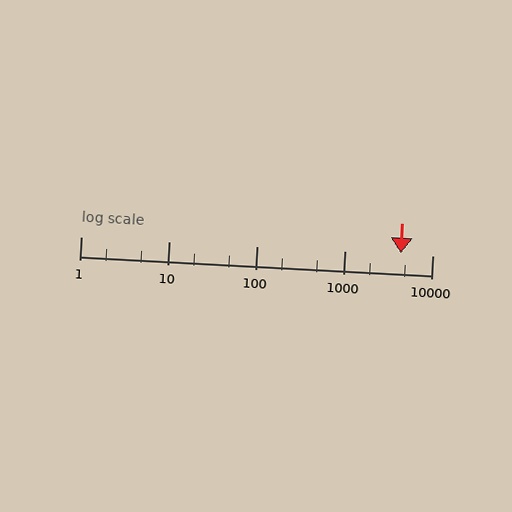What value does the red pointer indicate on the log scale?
The pointer indicates approximately 4400.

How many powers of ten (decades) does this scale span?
The scale spans 4 decades, from 1 to 10000.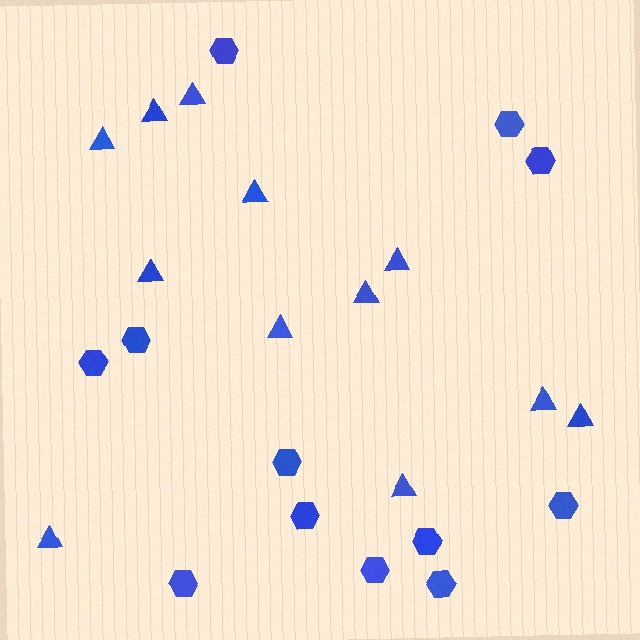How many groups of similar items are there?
There are 2 groups: one group of hexagons (12) and one group of triangles (12).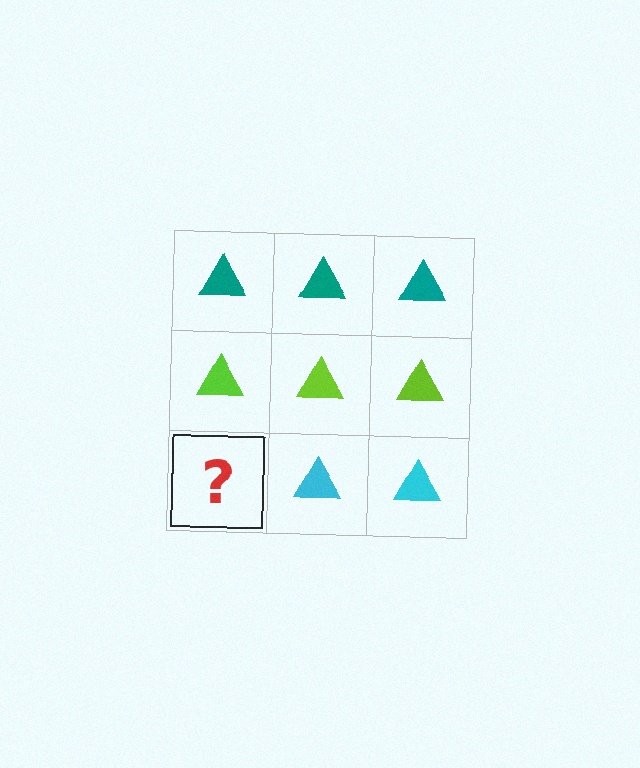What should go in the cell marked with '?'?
The missing cell should contain a cyan triangle.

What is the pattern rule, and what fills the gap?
The rule is that each row has a consistent color. The gap should be filled with a cyan triangle.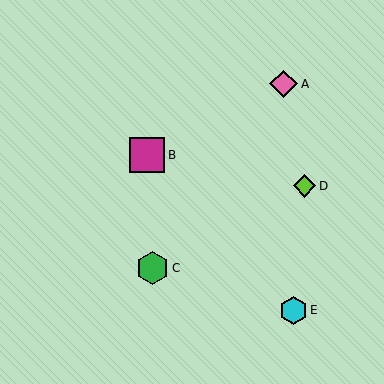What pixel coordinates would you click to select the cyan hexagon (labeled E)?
Click at (293, 310) to select the cyan hexagon E.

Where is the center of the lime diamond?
The center of the lime diamond is at (305, 186).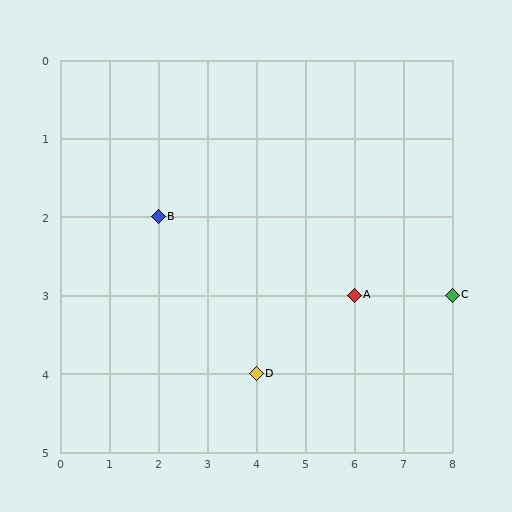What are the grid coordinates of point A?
Point A is at grid coordinates (6, 3).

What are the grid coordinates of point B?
Point B is at grid coordinates (2, 2).